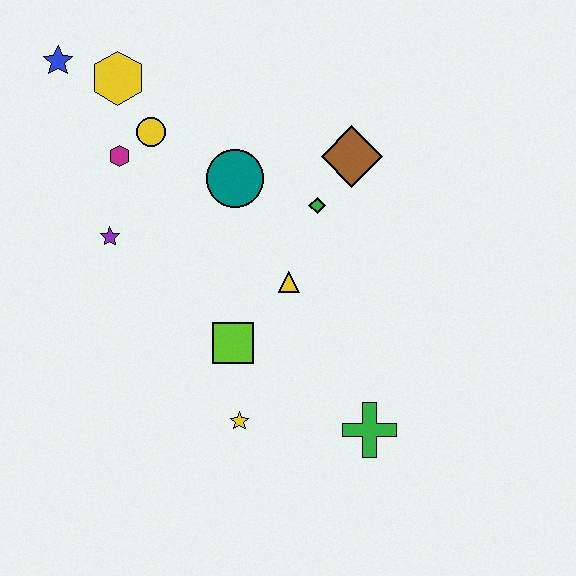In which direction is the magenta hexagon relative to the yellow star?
The magenta hexagon is above the yellow star.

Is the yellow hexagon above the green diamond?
Yes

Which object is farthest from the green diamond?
The blue star is farthest from the green diamond.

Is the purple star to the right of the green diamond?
No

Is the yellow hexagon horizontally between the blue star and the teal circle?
Yes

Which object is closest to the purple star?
The magenta hexagon is closest to the purple star.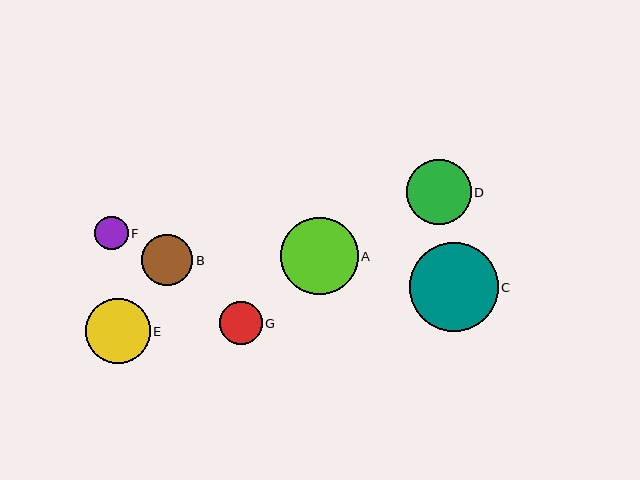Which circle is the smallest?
Circle F is the smallest with a size of approximately 34 pixels.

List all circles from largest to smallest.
From largest to smallest: C, A, E, D, B, G, F.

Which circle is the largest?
Circle C is the largest with a size of approximately 89 pixels.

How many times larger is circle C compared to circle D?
Circle C is approximately 1.4 times the size of circle D.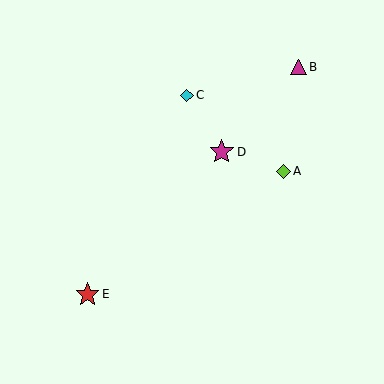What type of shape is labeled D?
Shape D is a magenta star.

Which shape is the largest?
The magenta star (labeled D) is the largest.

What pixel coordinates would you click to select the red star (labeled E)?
Click at (88, 295) to select the red star E.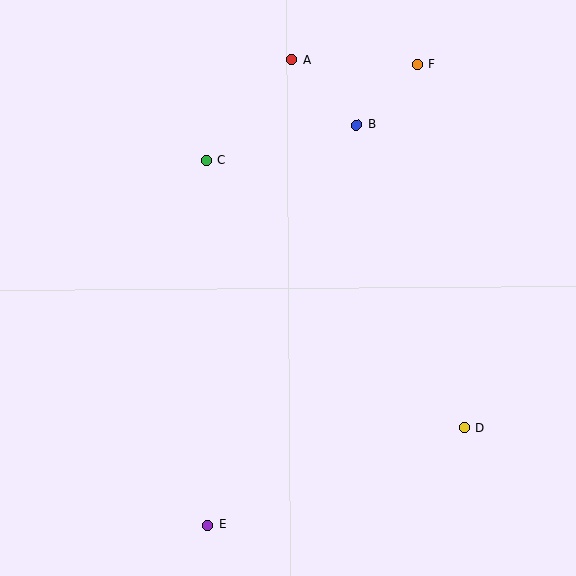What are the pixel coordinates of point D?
Point D is at (464, 427).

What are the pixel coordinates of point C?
Point C is at (206, 161).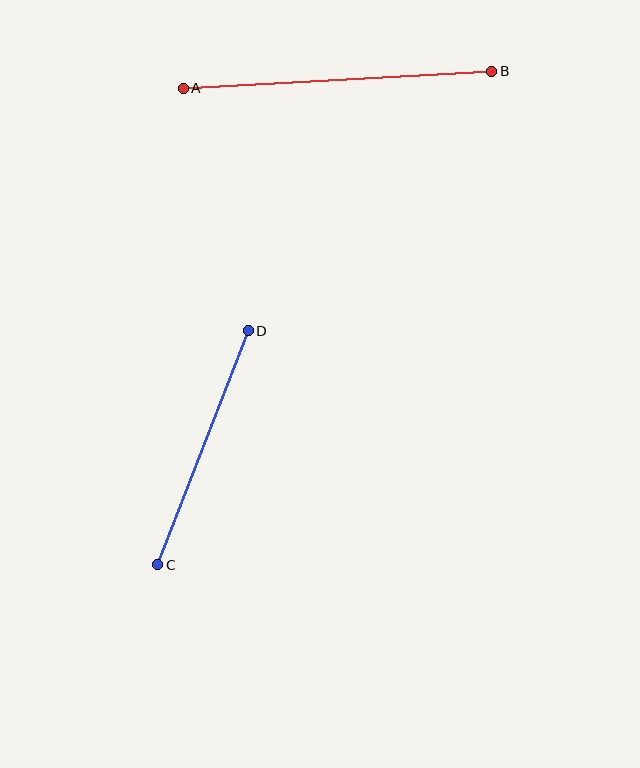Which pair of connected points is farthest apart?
Points A and B are farthest apart.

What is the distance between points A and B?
The distance is approximately 309 pixels.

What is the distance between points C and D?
The distance is approximately 251 pixels.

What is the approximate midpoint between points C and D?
The midpoint is at approximately (203, 448) pixels.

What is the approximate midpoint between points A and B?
The midpoint is at approximately (338, 80) pixels.